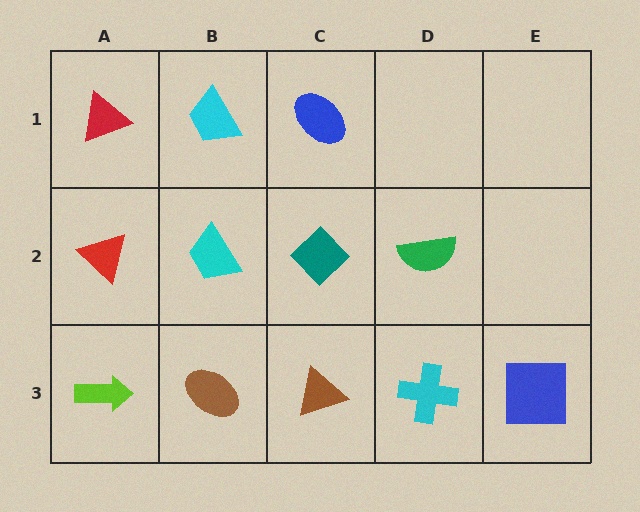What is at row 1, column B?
A cyan trapezoid.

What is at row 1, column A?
A red triangle.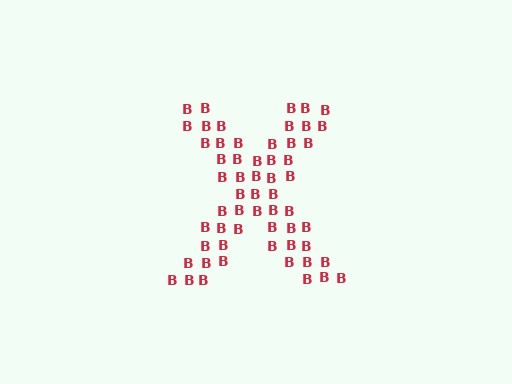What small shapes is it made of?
It is made of small letter B's.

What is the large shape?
The large shape is the letter X.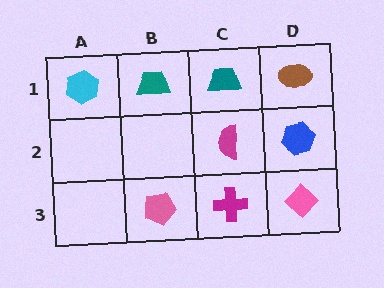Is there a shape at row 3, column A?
No, that cell is empty.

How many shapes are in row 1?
4 shapes.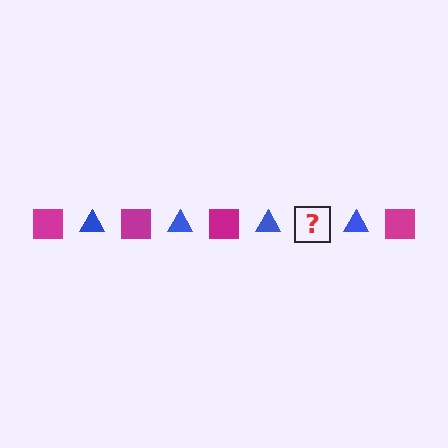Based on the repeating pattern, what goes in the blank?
The blank should be a magenta square.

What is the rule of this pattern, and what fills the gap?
The rule is that the pattern alternates between magenta square and blue triangle. The gap should be filled with a magenta square.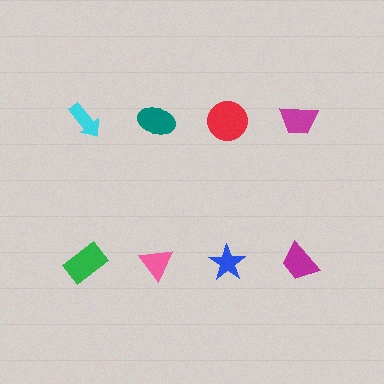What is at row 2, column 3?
A blue star.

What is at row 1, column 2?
A teal ellipse.